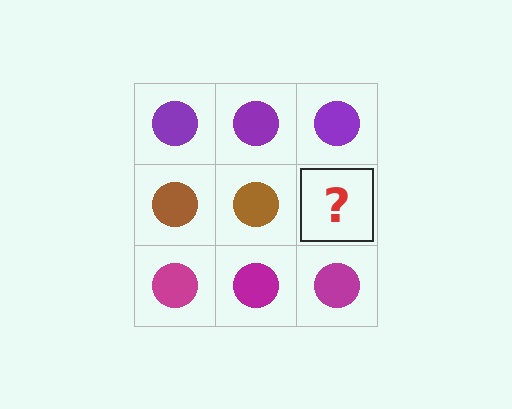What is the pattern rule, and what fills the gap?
The rule is that each row has a consistent color. The gap should be filled with a brown circle.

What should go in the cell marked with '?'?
The missing cell should contain a brown circle.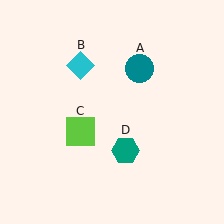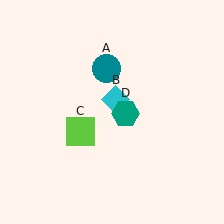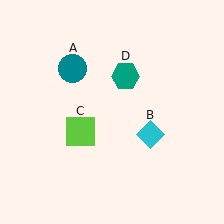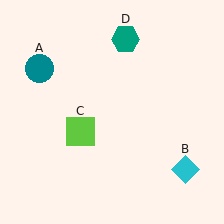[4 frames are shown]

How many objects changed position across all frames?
3 objects changed position: teal circle (object A), cyan diamond (object B), teal hexagon (object D).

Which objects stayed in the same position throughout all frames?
Lime square (object C) remained stationary.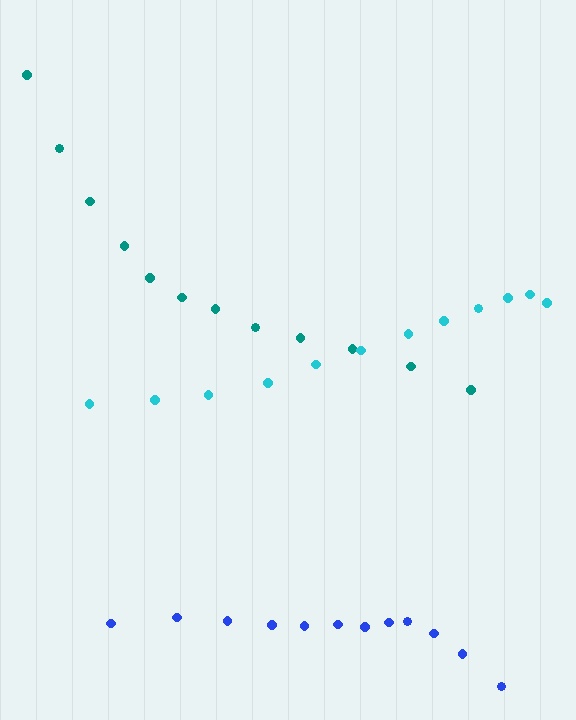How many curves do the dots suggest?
There are 3 distinct paths.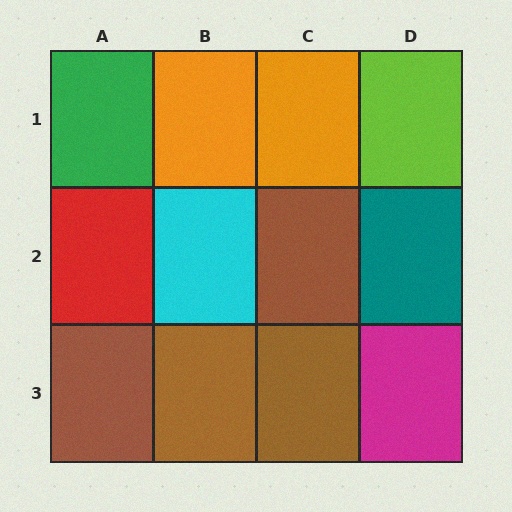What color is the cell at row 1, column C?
Orange.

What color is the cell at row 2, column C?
Brown.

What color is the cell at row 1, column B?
Orange.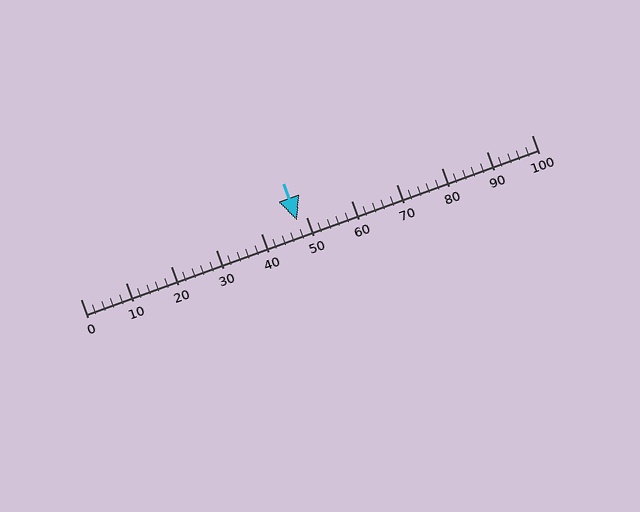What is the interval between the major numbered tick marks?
The major tick marks are spaced 10 units apart.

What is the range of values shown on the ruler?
The ruler shows values from 0 to 100.